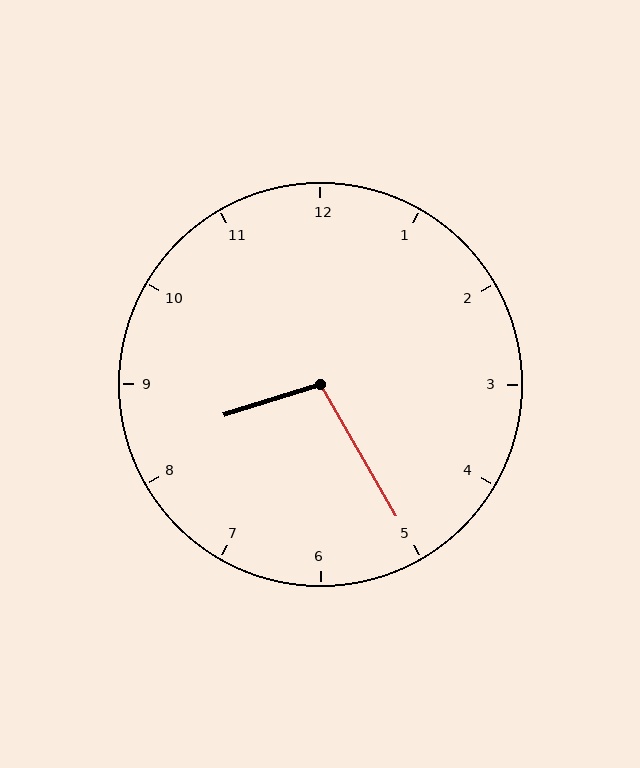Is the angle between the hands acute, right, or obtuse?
It is obtuse.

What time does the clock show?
8:25.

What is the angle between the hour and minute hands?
Approximately 102 degrees.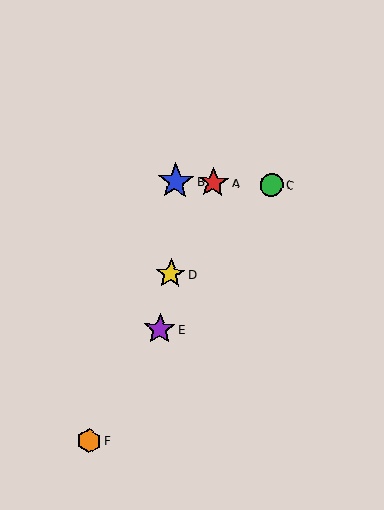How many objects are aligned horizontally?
3 objects (A, B, C) are aligned horizontally.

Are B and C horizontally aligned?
Yes, both are at y≈181.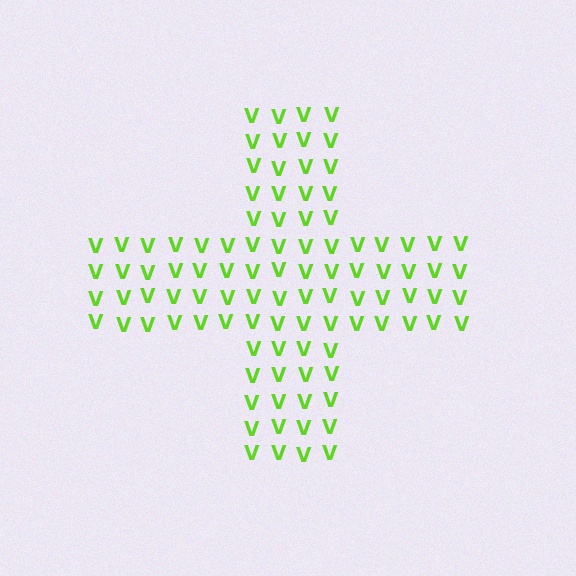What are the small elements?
The small elements are letter V's.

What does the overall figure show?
The overall figure shows a cross.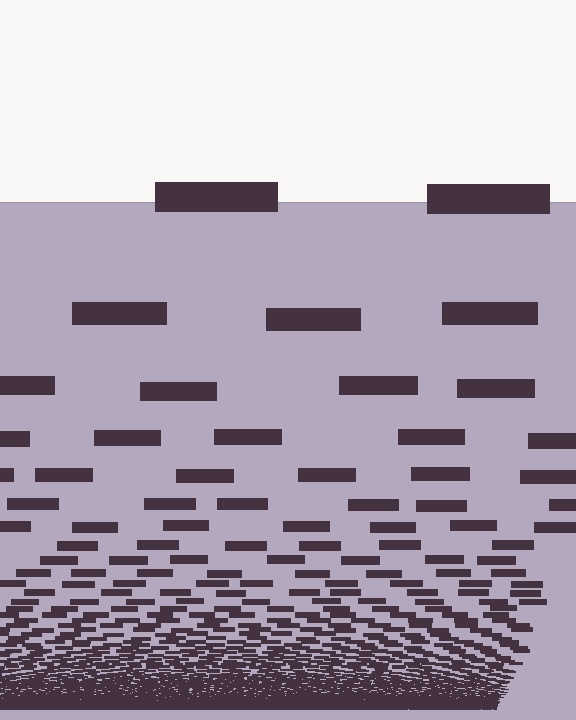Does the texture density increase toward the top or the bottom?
Density increases toward the bottom.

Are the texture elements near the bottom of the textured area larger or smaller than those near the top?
Smaller. The gradient is inverted — elements near the bottom are smaller and denser.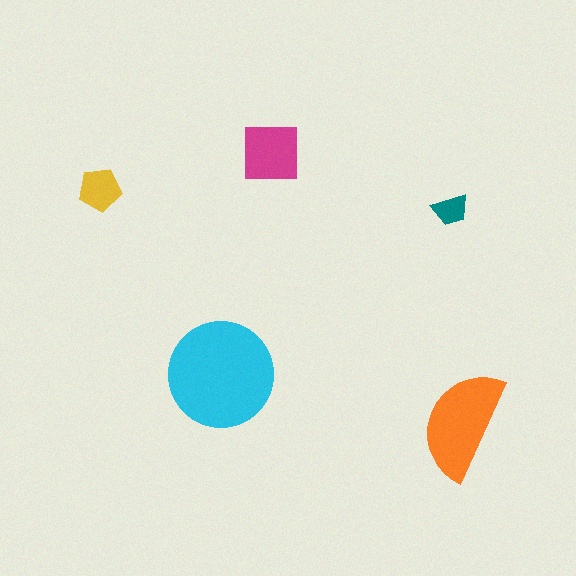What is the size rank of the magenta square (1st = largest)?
3rd.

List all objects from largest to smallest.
The cyan circle, the orange semicircle, the magenta square, the yellow pentagon, the teal trapezoid.